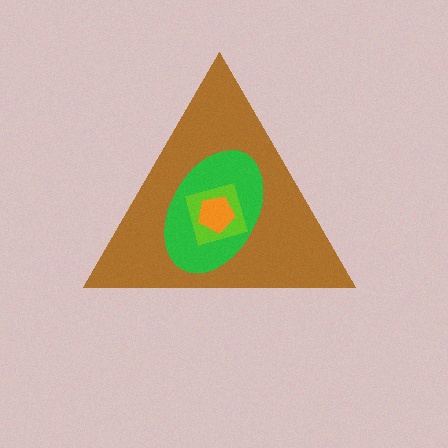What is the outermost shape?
The brown triangle.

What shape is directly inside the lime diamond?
The orange pentagon.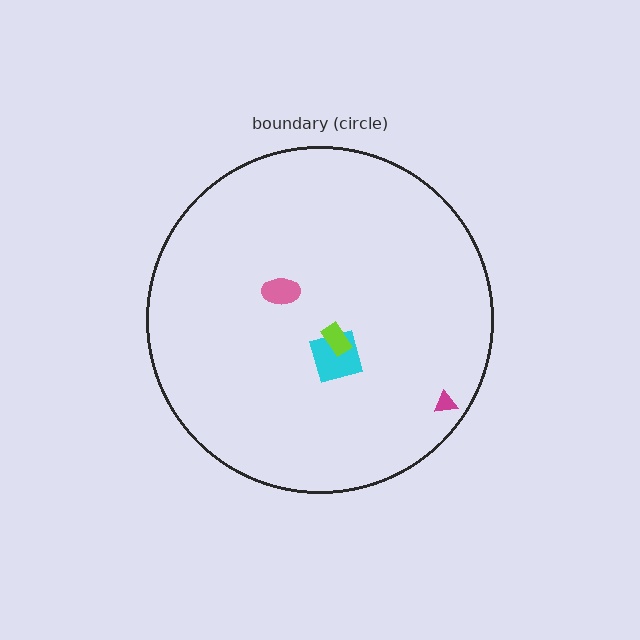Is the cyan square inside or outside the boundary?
Inside.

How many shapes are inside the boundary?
4 inside, 0 outside.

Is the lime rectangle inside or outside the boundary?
Inside.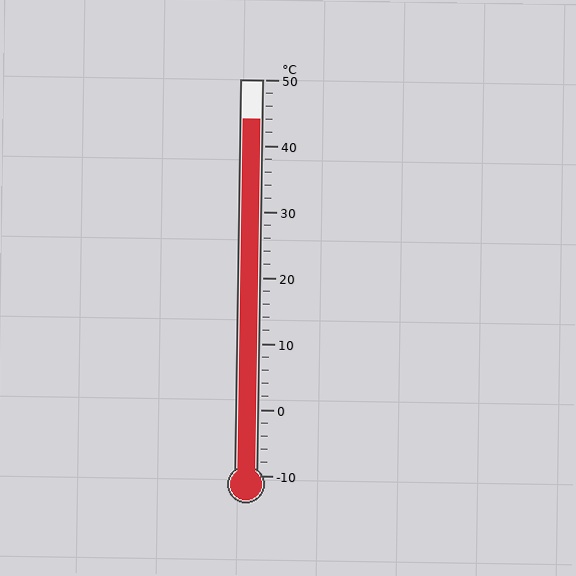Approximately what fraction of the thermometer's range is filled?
The thermometer is filled to approximately 90% of its range.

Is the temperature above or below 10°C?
The temperature is above 10°C.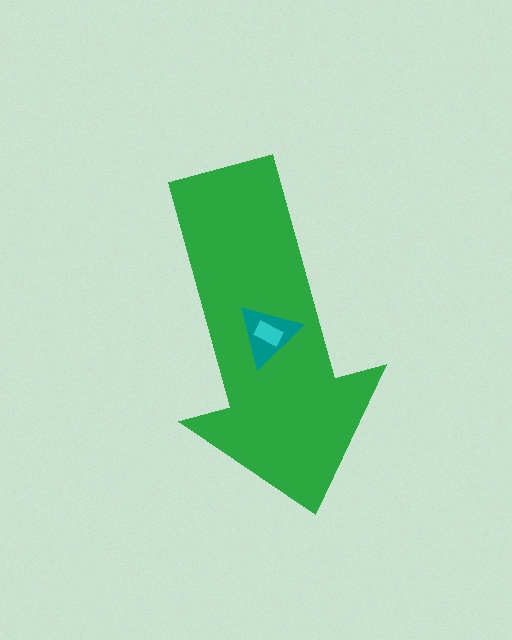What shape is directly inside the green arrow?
The teal triangle.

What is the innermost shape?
The cyan rectangle.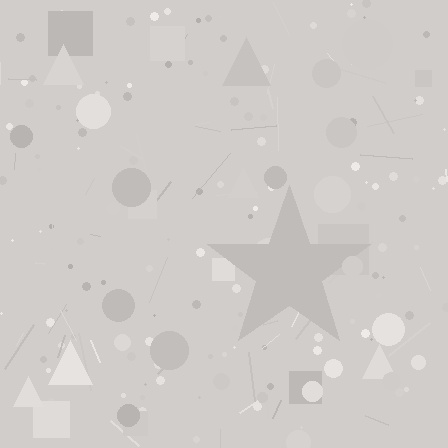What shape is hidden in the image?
A star is hidden in the image.